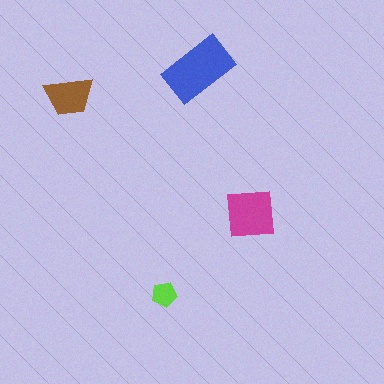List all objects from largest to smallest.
The blue rectangle, the magenta square, the brown trapezoid, the lime pentagon.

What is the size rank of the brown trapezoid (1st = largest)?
3rd.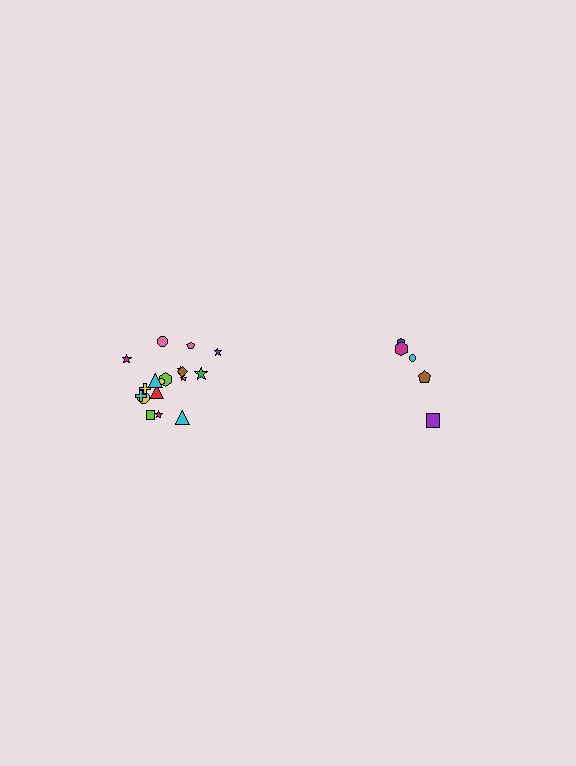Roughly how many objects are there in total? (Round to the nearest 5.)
Roughly 25 objects in total.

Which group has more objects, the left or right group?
The left group.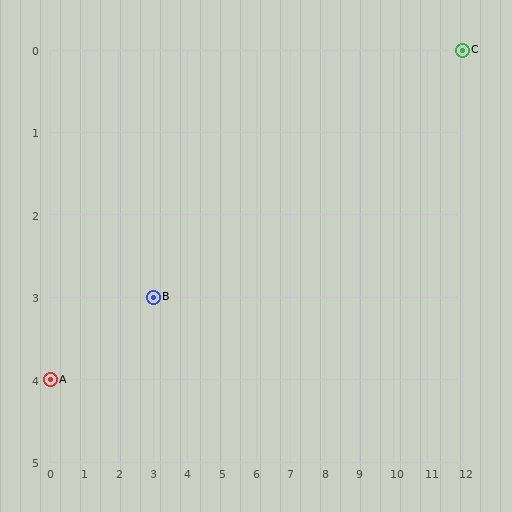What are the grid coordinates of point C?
Point C is at grid coordinates (12, 0).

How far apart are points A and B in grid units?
Points A and B are 3 columns and 1 row apart (about 3.2 grid units diagonally).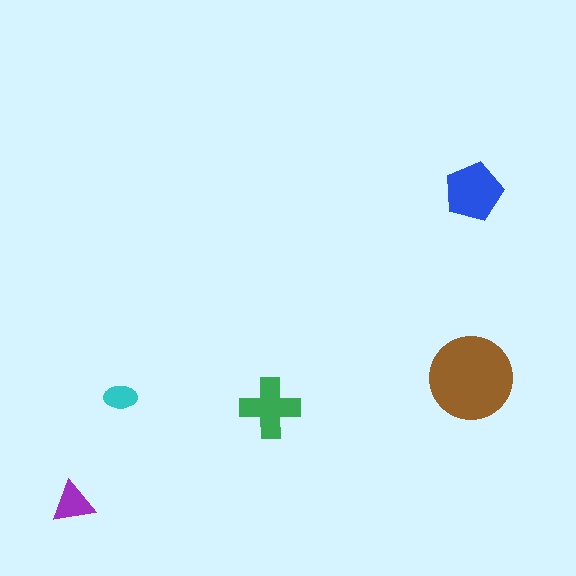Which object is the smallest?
The cyan ellipse.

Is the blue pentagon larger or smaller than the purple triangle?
Larger.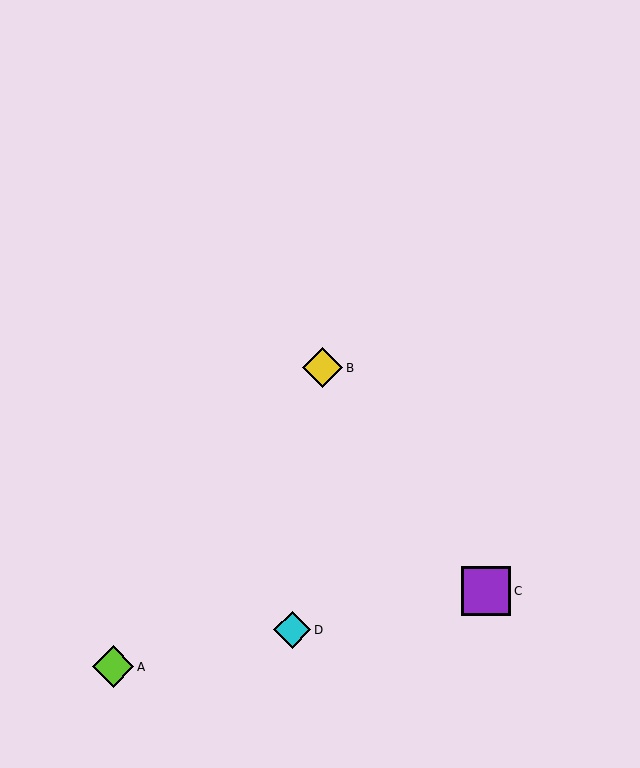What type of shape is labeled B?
Shape B is a yellow diamond.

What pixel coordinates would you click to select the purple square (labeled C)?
Click at (486, 591) to select the purple square C.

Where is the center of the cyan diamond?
The center of the cyan diamond is at (292, 630).